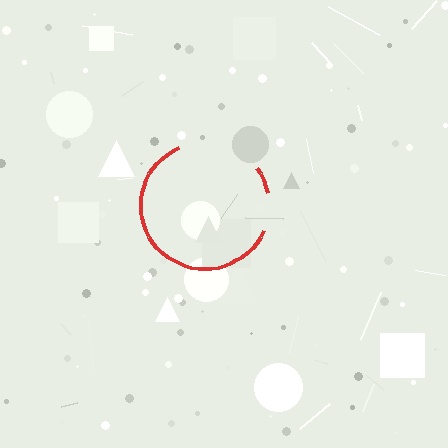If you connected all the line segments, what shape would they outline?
They would outline a circle.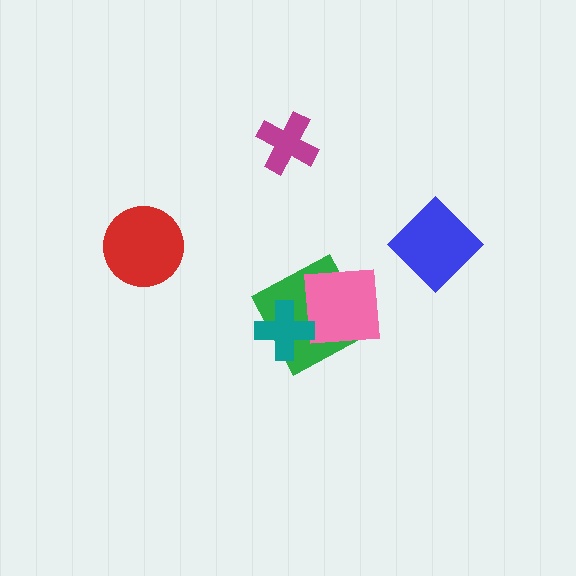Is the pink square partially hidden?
Yes, it is partially covered by another shape.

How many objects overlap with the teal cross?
2 objects overlap with the teal cross.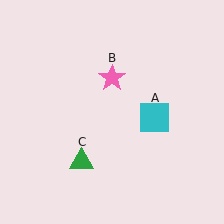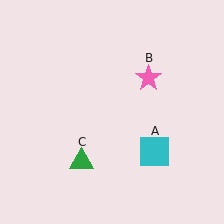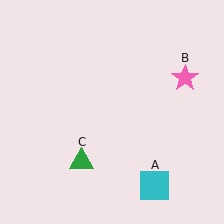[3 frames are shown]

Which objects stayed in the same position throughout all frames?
Green triangle (object C) remained stationary.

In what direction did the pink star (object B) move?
The pink star (object B) moved right.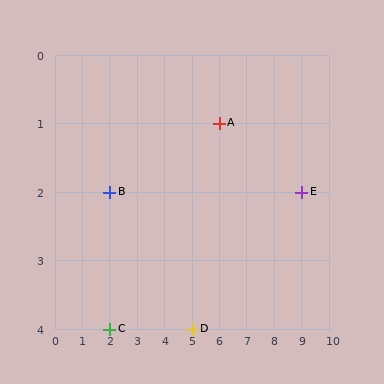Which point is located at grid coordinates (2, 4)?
Point C is at (2, 4).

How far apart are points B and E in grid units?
Points B and E are 7 columns apart.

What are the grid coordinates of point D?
Point D is at grid coordinates (5, 4).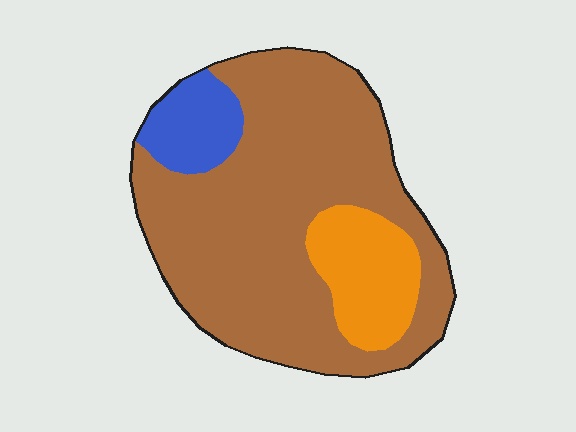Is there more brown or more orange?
Brown.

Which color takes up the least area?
Blue, at roughly 10%.